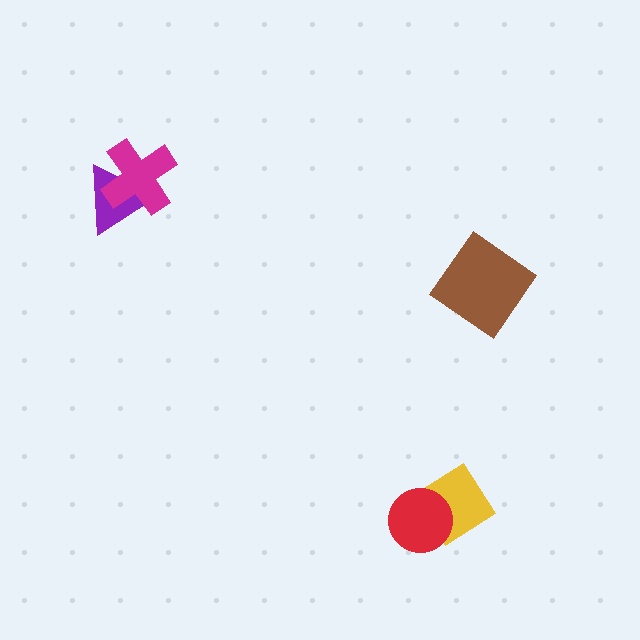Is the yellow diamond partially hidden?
Yes, it is partially covered by another shape.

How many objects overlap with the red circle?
1 object overlaps with the red circle.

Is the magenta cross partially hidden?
No, no other shape covers it.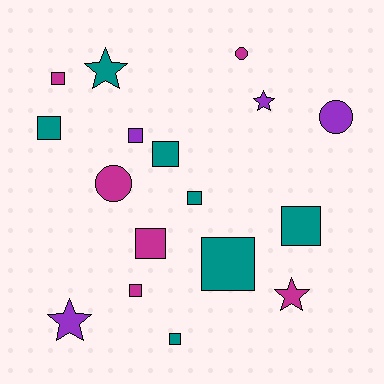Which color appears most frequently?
Teal, with 7 objects.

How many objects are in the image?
There are 17 objects.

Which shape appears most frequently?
Square, with 10 objects.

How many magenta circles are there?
There are 2 magenta circles.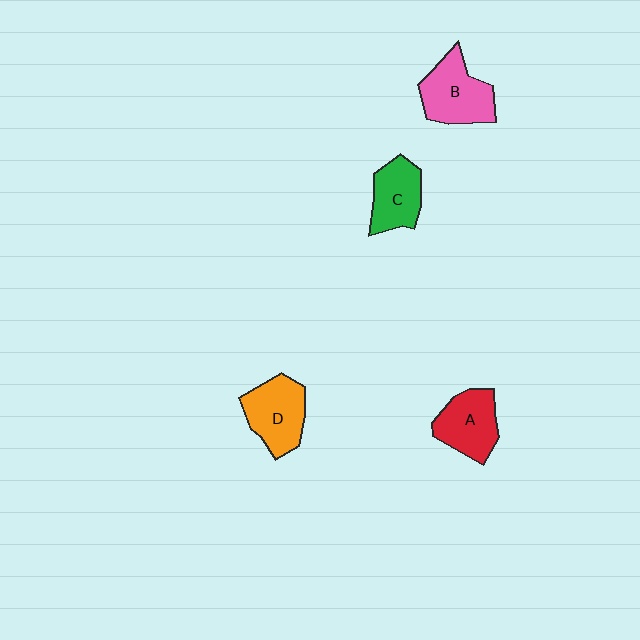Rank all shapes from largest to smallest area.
From largest to smallest: B (pink), D (orange), A (red), C (green).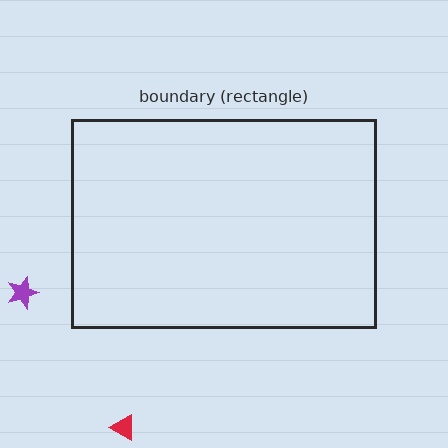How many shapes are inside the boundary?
0 inside, 2 outside.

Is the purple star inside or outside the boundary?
Outside.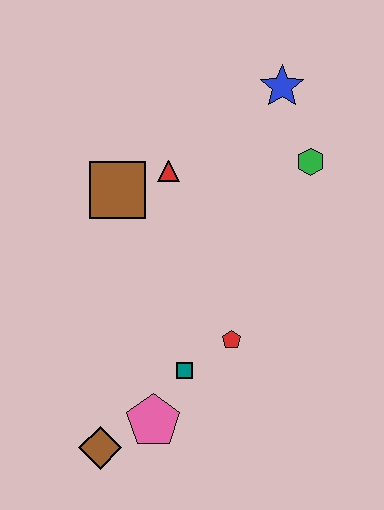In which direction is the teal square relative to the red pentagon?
The teal square is to the left of the red pentagon.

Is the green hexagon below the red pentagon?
No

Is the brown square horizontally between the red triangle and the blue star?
No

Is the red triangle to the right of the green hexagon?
No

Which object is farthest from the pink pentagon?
The blue star is farthest from the pink pentagon.